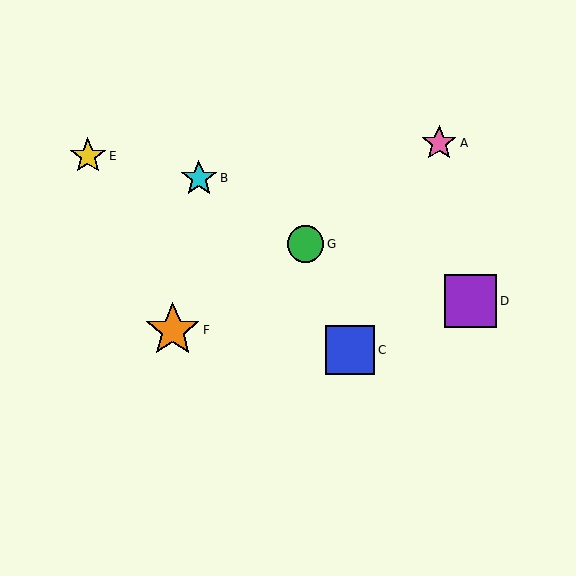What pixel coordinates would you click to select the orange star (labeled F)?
Click at (173, 330) to select the orange star F.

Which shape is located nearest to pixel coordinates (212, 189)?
The cyan star (labeled B) at (199, 178) is nearest to that location.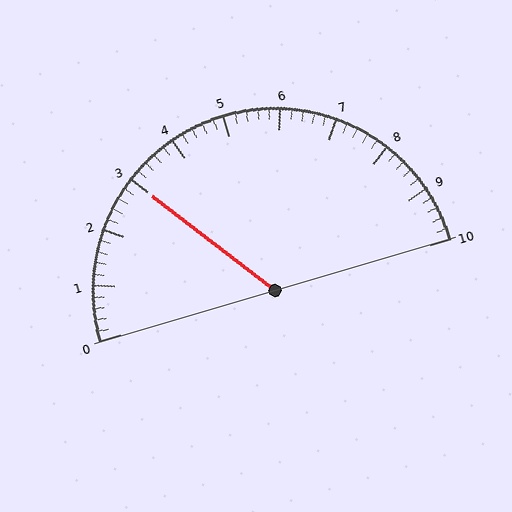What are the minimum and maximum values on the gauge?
The gauge ranges from 0 to 10.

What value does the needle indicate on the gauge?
The needle indicates approximately 3.0.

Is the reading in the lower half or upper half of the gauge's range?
The reading is in the lower half of the range (0 to 10).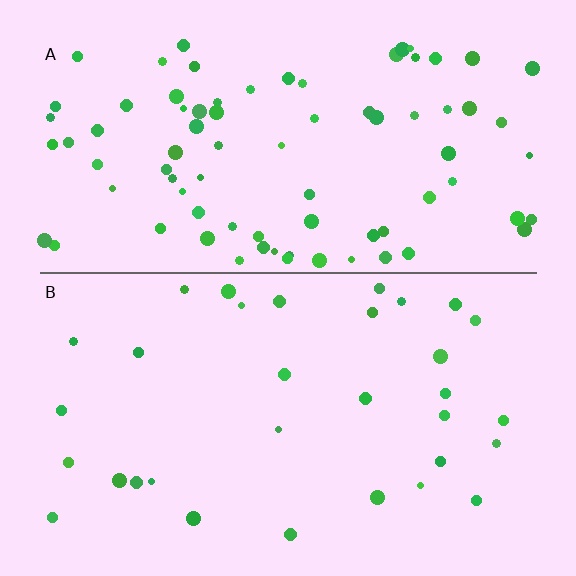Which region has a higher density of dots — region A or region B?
A (the top).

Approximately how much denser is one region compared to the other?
Approximately 2.5× — region A over region B.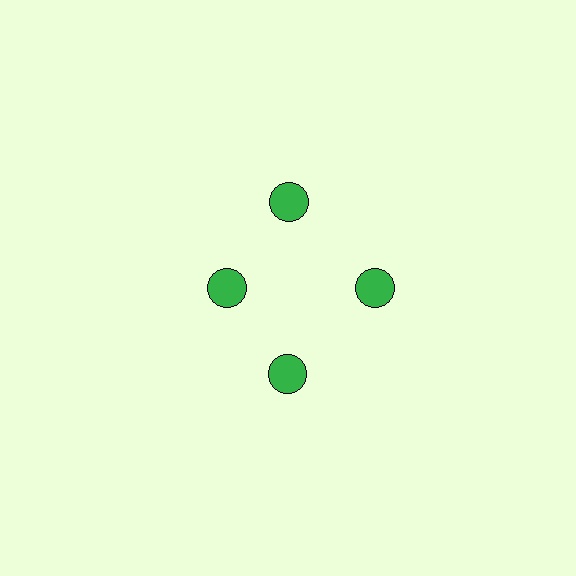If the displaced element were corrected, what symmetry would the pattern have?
It would have 4-fold rotational symmetry — the pattern would map onto itself every 90 degrees.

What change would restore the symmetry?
The symmetry would be restored by moving it outward, back onto the ring so that all 4 circles sit at equal angles and equal distance from the center.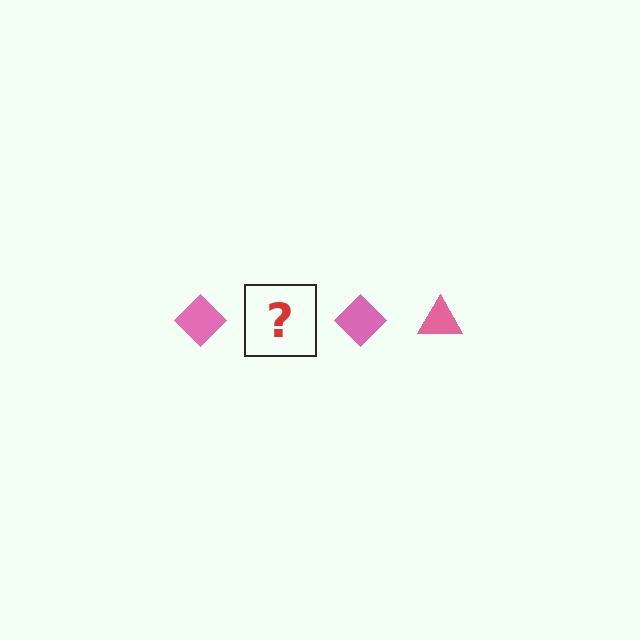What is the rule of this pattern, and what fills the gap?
The rule is that the pattern cycles through diamond, triangle shapes in pink. The gap should be filled with a pink triangle.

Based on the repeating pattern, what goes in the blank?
The blank should be a pink triangle.